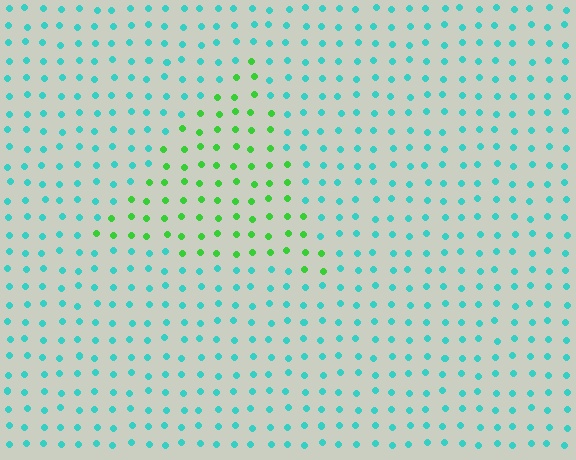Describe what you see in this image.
The image is filled with small cyan elements in a uniform arrangement. A triangle-shaped region is visible where the elements are tinted to a slightly different hue, forming a subtle color boundary.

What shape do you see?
I see a triangle.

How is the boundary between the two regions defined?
The boundary is defined purely by a slight shift in hue (about 56 degrees). Spacing, size, and orientation are identical on both sides.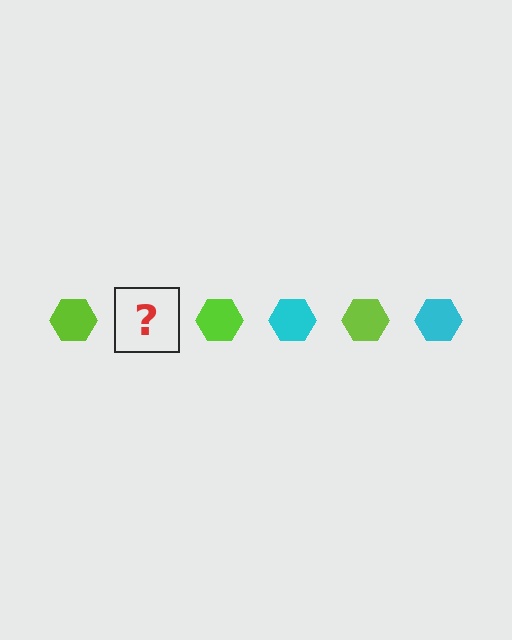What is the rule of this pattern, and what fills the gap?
The rule is that the pattern cycles through lime, cyan hexagons. The gap should be filled with a cyan hexagon.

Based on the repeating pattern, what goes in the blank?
The blank should be a cyan hexagon.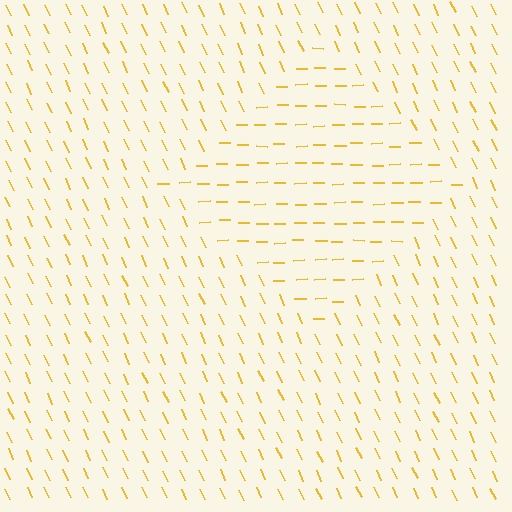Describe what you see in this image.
The image is filled with small yellow line segments. A diamond region in the image has lines oriented differently from the surrounding lines, creating a visible texture boundary.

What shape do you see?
I see a diamond.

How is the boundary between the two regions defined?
The boundary is defined purely by a change in line orientation (approximately 66 degrees difference). All lines are the same color and thickness.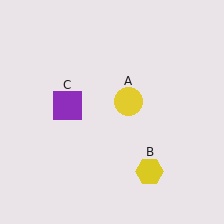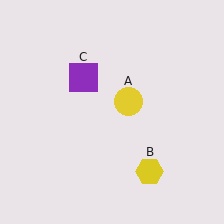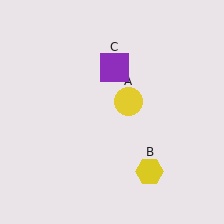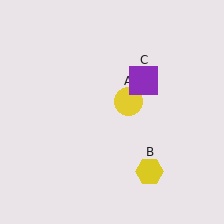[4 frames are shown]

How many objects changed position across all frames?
1 object changed position: purple square (object C).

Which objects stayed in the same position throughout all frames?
Yellow circle (object A) and yellow hexagon (object B) remained stationary.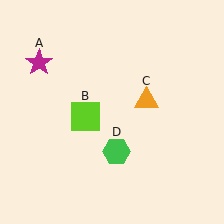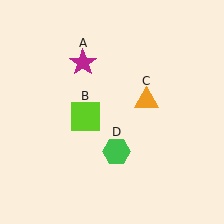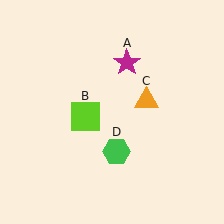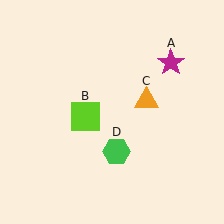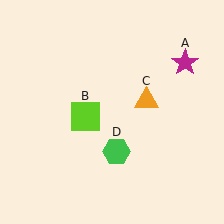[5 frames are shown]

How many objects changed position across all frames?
1 object changed position: magenta star (object A).